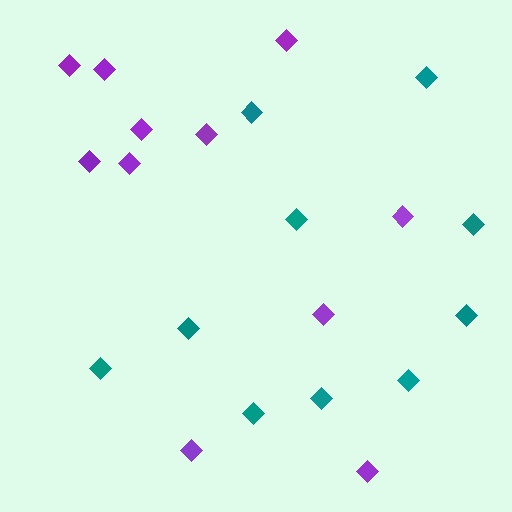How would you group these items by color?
There are 2 groups: one group of teal diamonds (10) and one group of purple diamonds (11).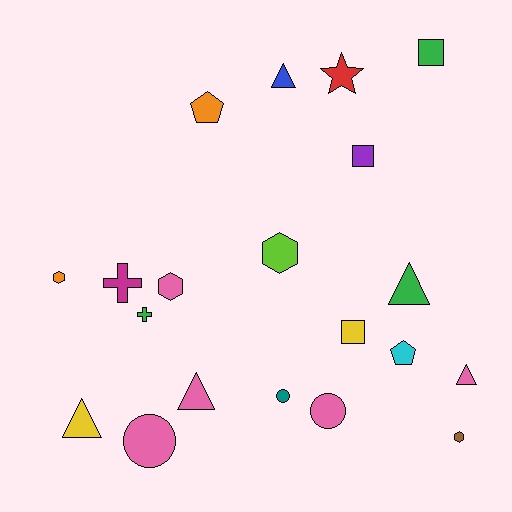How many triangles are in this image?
There are 5 triangles.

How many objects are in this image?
There are 20 objects.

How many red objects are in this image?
There is 1 red object.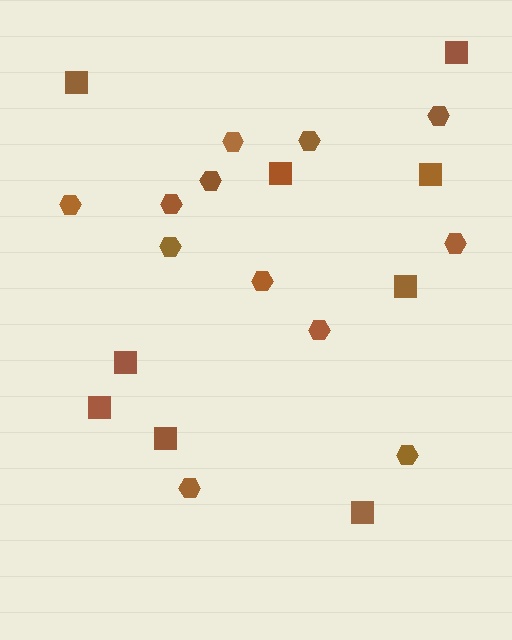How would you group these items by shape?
There are 2 groups: one group of squares (9) and one group of hexagons (12).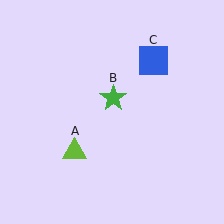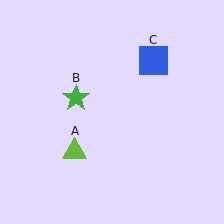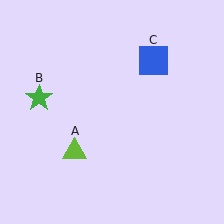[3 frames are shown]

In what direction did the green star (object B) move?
The green star (object B) moved left.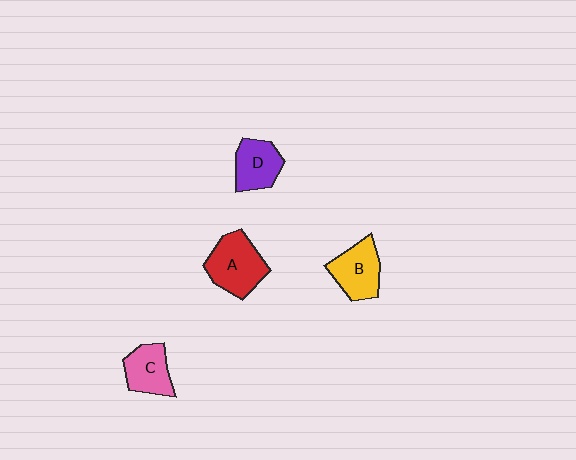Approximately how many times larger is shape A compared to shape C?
Approximately 1.4 times.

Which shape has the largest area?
Shape A (red).